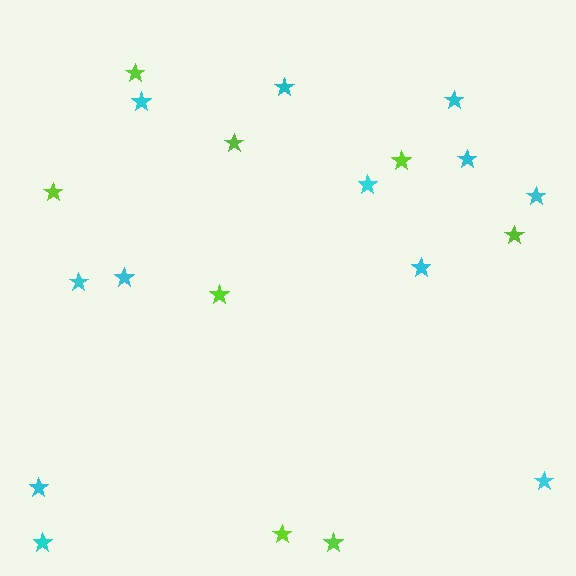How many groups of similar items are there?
There are 2 groups: one group of cyan stars (12) and one group of lime stars (8).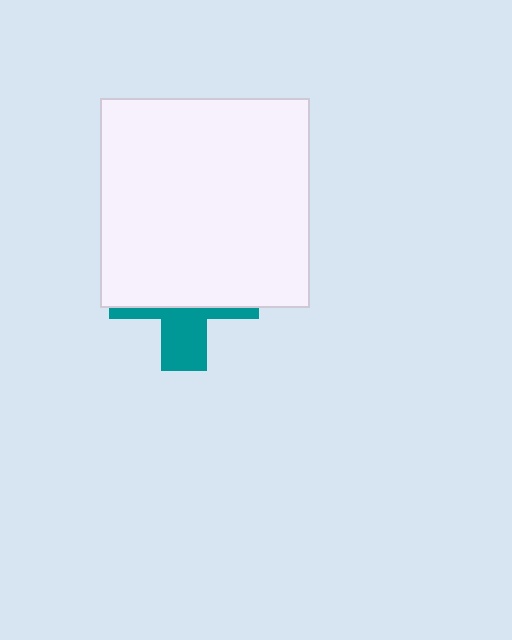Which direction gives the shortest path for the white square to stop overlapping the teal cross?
Moving up gives the shortest separation.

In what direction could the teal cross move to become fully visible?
The teal cross could move down. That would shift it out from behind the white square entirely.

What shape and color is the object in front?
The object in front is a white square.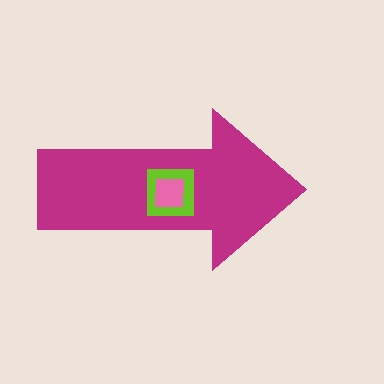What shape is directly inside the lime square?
The pink square.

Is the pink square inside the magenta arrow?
Yes.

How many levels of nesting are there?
3.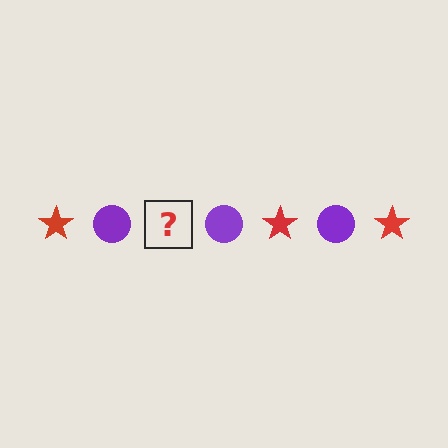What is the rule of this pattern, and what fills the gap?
The rule is that the pattern alternates between red star and purple circle. The gap should be filled with a red star.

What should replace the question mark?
The question mark should be replaced with a red star.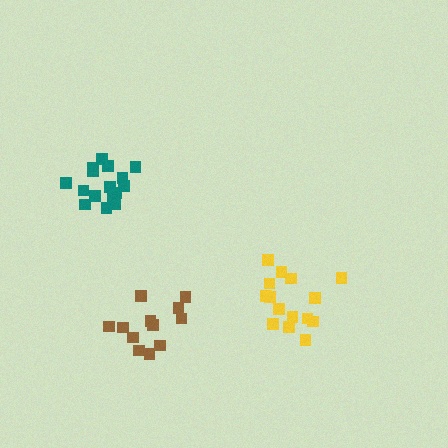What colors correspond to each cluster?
The clusters are colored: yellow, brown, teal.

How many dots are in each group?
Group 1: 15 dots, Group 2: 12 dots, Group 3: 16 dots (43 total).